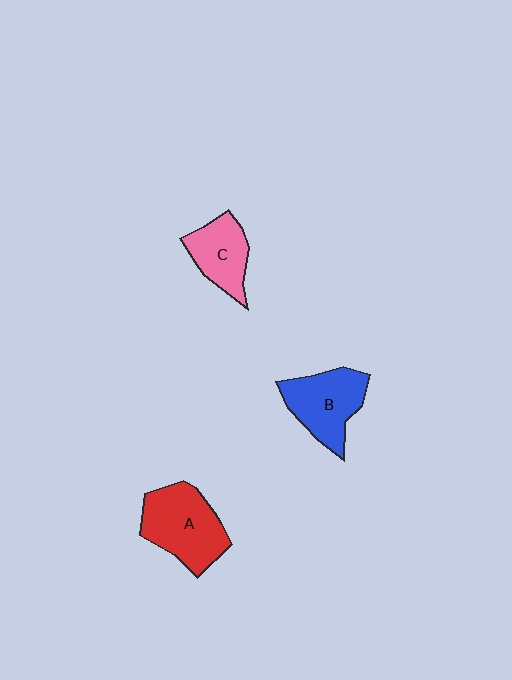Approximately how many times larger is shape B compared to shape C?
Approximately 1.3 times.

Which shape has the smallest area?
Shape C (pink).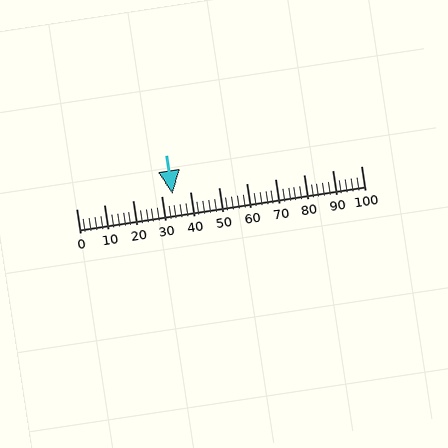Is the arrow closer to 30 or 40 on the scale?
The arrow is closer to 30.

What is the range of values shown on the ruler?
The ruler shows values from 0 to 100.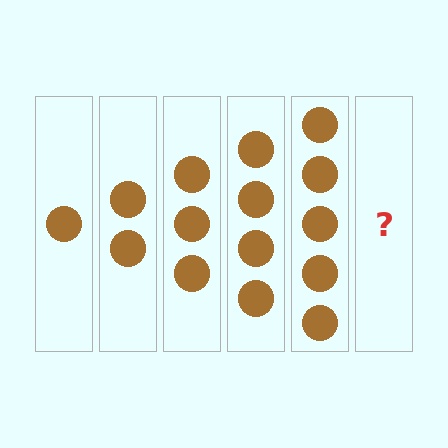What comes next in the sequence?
The next element should be 6 circles.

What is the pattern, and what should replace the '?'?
The pattern is that each step adds one more circle. The '?' should be 6 circles.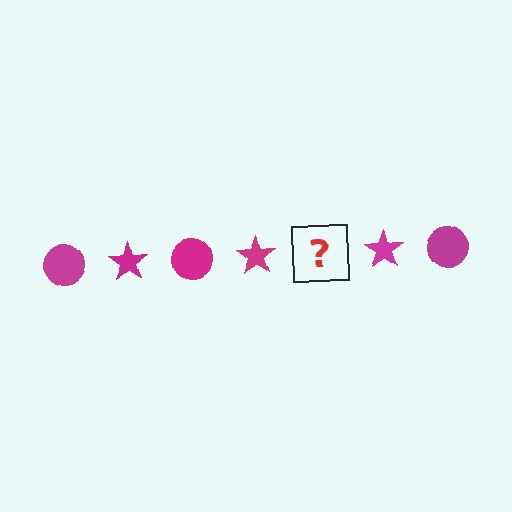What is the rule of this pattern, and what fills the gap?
The rule is that the pattern cycles through circle, star shapes in magenta. The gap should be filled with a magenta circle.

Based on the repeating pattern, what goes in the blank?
The blank should be a magenta circle.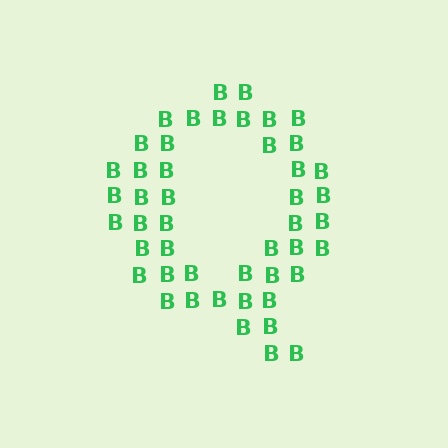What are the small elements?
The small elements are letter B's.